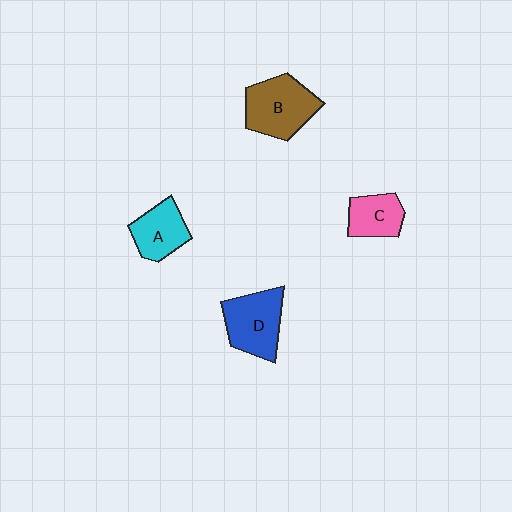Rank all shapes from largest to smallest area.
From largest to smallest: B (brown), D (blue), A (cyan), C (pink).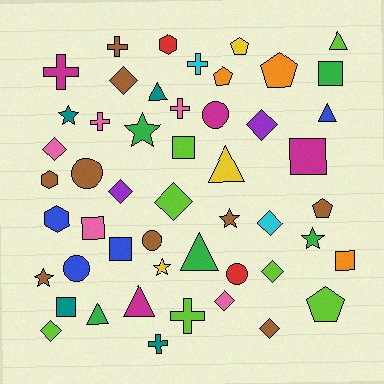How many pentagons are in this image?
There are 5 pentagons.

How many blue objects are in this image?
There are 4 blue objects.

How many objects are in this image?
There are 50 objects.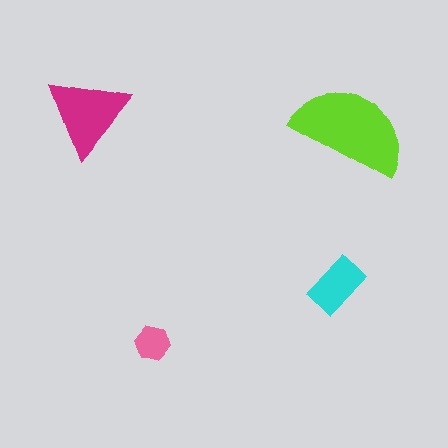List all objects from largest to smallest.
The lime semicircle, the magenta triangle, the cyan rectangle, the pink hexagon.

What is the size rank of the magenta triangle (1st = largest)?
2nd.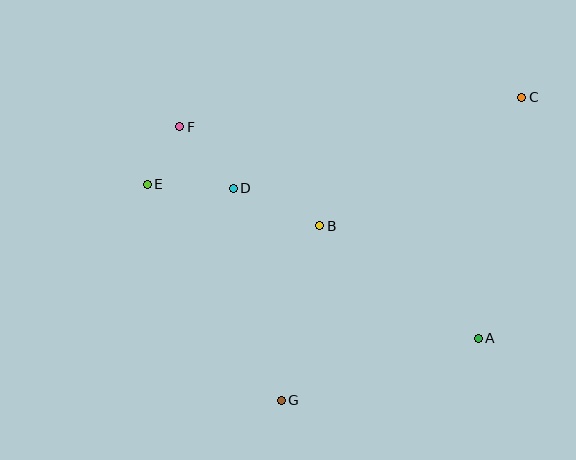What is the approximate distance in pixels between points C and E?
The distance between C and E is approximately 385 pixels.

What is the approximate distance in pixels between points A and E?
The distance between A and E is approximately 365 pixels.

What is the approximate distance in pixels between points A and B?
The distance between A and B is approximately 194 pixels.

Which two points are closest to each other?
Points E and F are closest to each other.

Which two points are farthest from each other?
Points C and G are farthest from each other.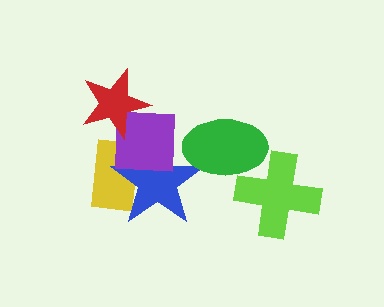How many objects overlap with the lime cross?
1 object overlaps with the lime cross.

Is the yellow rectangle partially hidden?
Yes, it is partially covered by another shape.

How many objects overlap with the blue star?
3 objects overlap with the blue star.